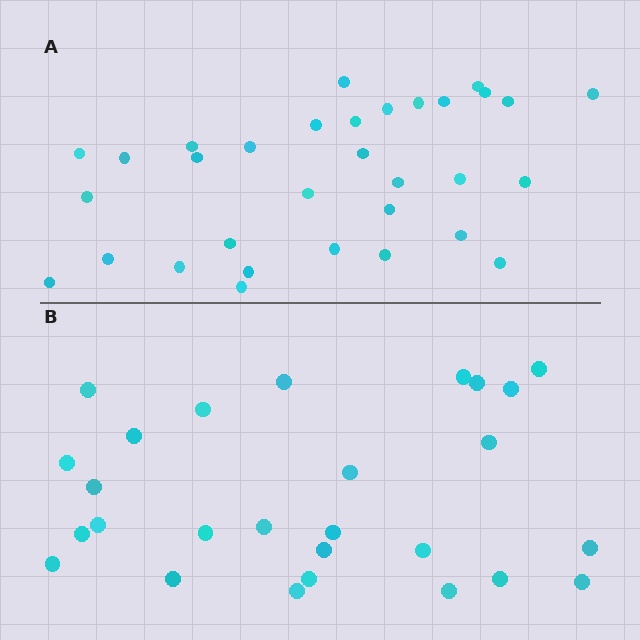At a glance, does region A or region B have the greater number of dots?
Region A (the top region) has more dots.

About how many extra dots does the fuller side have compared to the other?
Region A has about 5 more dots than region B.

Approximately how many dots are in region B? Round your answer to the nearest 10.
About 30 dots. (The exact count is 27, which rounds to 30.)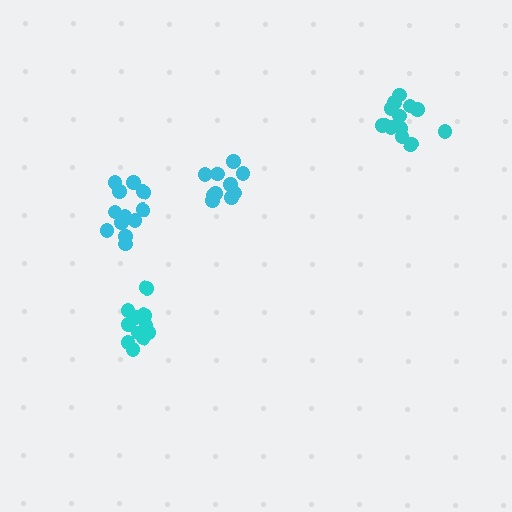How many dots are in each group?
Group 1: 12 dots, Group 2: 11 dots, Group 3: 10 dots, Group 4: 14 dots (47 total).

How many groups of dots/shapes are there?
There are 4 groups.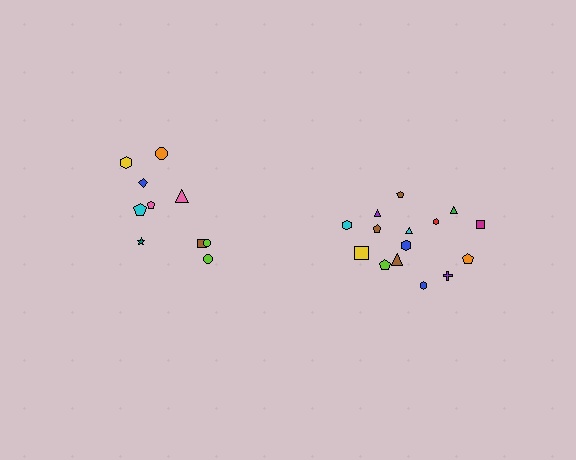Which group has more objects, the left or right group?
The right group.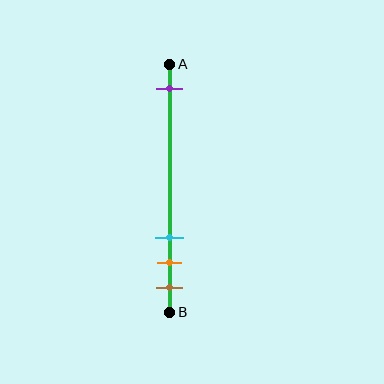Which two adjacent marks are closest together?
The orange and brown marks are the closest adjacent pair.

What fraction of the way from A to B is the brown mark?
The brown mark is approximately 90% (0.9) of the way from A to B.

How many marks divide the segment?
There are 4 marks dividing the segment.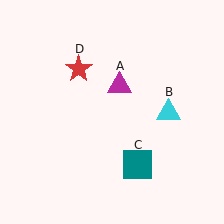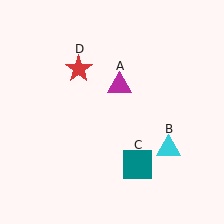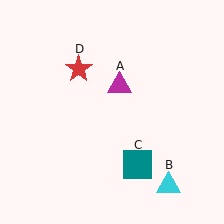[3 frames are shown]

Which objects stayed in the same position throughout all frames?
Magenta triangle (object A) and teal square (object C) and red star (object D) remained stationary.